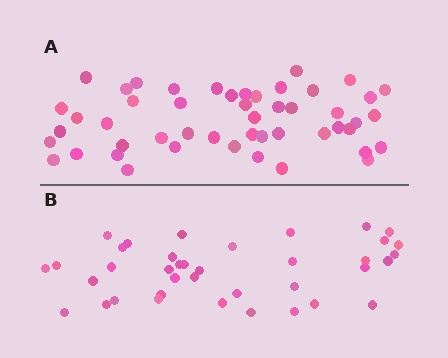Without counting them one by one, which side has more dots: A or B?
Region A (the top region) has more dots.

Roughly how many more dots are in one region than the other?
Region A has roughly 12 or so more dots than region B.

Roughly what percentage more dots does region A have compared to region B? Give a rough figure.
About 30% more.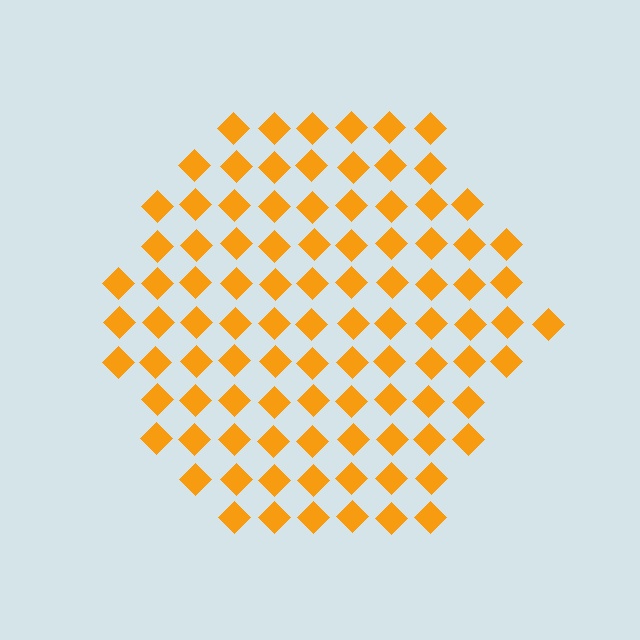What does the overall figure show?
The overall figure shows a hexagon.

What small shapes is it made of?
It is made of small diamonds.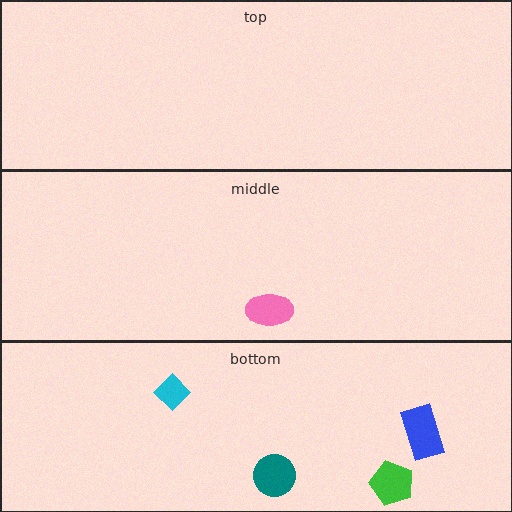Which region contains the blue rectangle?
The bottom region.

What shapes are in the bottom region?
The blue rectangle, the green pentagon, the cyan diamond, the teal circle.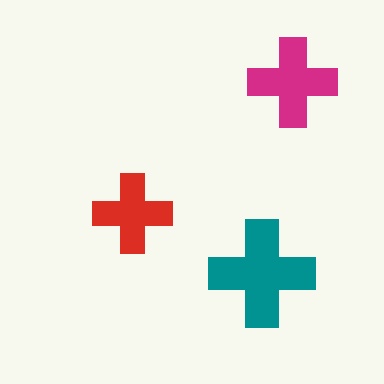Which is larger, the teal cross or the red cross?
The teal one.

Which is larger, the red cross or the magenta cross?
The magenta one.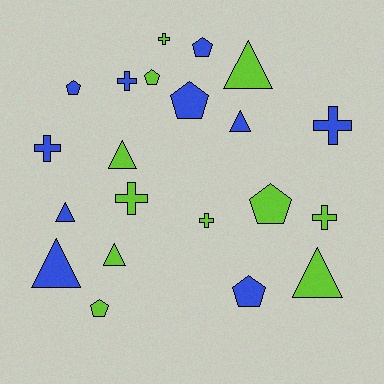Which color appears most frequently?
Lime, with 11 objects.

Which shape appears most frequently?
Triangle, with 7 objects.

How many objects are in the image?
There are 21 objects.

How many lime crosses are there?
There are 4 lime crosses.